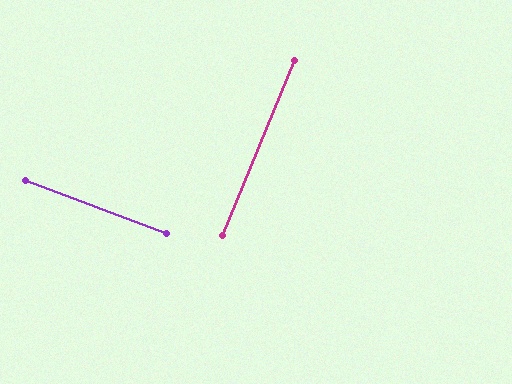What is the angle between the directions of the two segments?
Approximately 88 degrees.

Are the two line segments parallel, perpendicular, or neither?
Perpendicular — they meet at approximately 88°.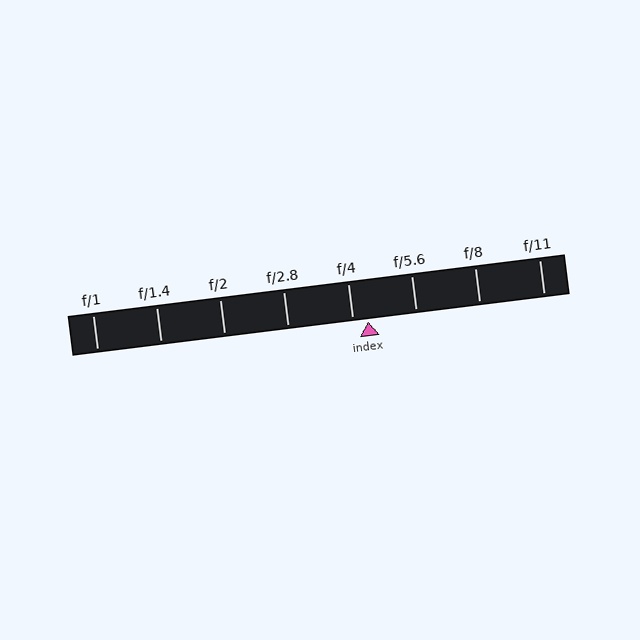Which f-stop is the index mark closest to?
The index mark is closest to f/4.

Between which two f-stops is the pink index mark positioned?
The index mark is between f/4 and f/5.6.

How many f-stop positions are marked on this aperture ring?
There are 8 f-stop positions marked.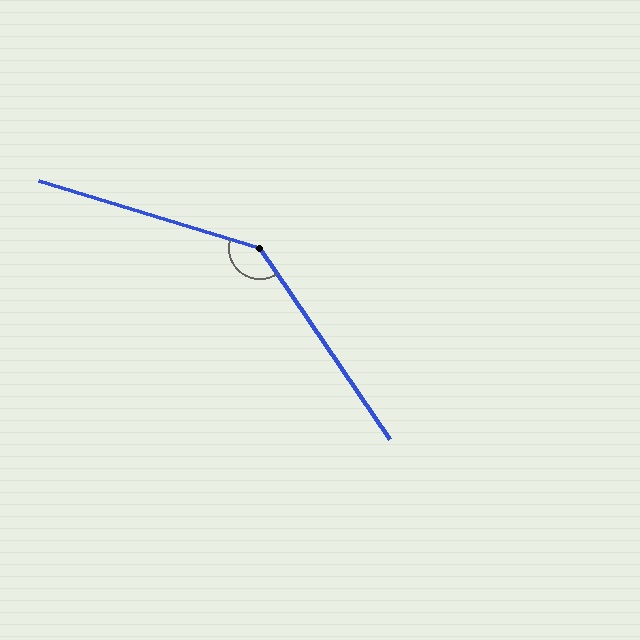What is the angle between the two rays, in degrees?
Approximately 141 degrees.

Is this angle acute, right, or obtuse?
It is obtuse.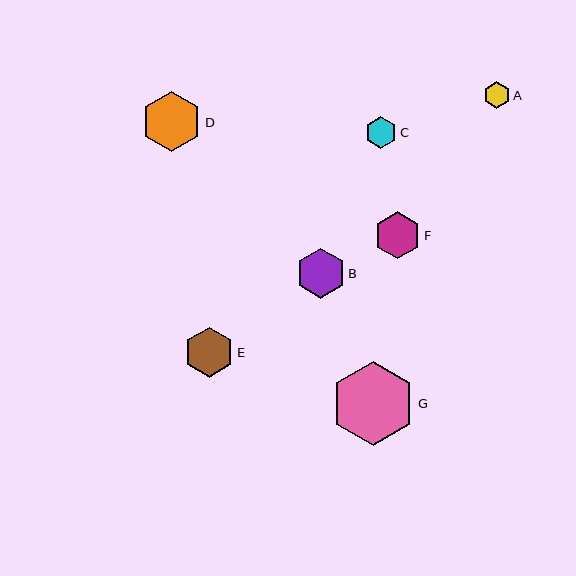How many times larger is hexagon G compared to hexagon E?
Hexagon G is approximately 1.7 times the size of hexagon E.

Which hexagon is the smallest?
Hexagon A is the smallest with a size of approximately 26 pixels.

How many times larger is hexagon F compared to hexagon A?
Hexagon F is approximately 1.8 times the size of hexagon A.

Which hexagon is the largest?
Hexagon G is the largest with a size of approximately 84 pixels.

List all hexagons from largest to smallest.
From largest to smallest: G, D, E, B, F, C, A.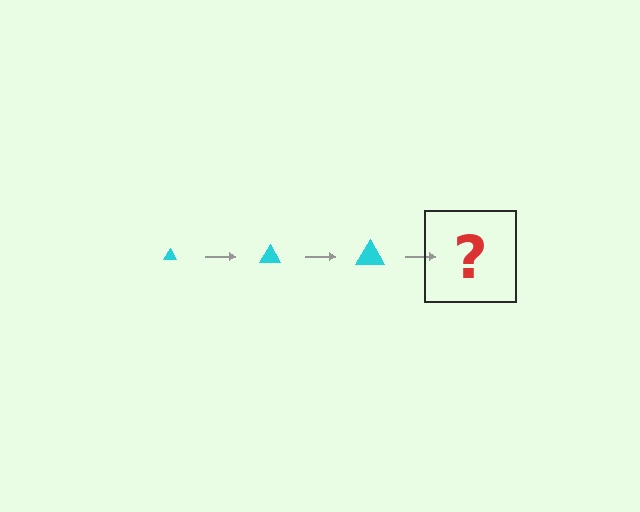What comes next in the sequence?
The next element should be a cyan triangle, larger than the previous one.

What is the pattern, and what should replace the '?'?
The pattern is that the triangle gets progressively larger each step. The '?' should be a cyan triangle, larger than the previous one.